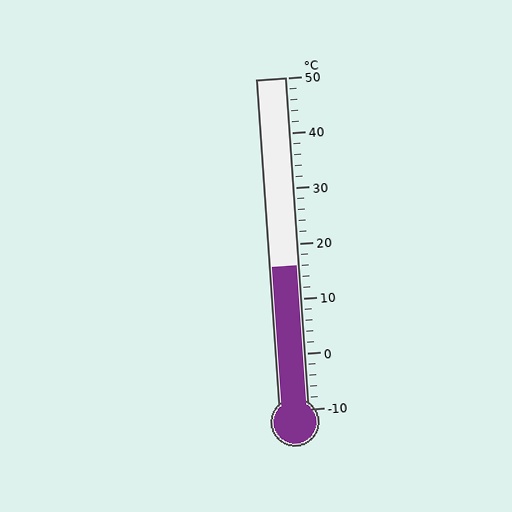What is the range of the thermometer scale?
The thermometer scale ranges from -10°C to 50°C.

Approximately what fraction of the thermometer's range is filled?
The thermometer is filled to approximately 45% of its range.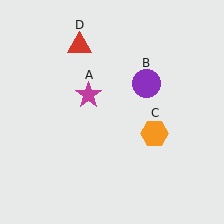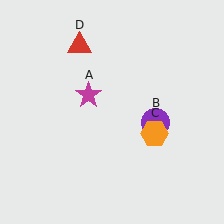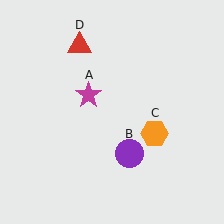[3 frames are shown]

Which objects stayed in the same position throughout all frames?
Magenta star (object A) and orange hexagon (object C) and red triangle (object D) remained stationary.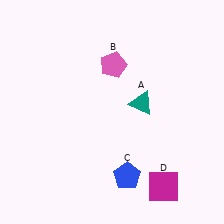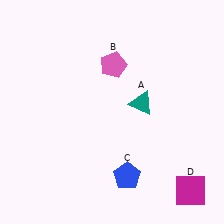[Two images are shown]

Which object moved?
The magenta square (D) moved right.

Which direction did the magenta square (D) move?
The magenta square (D) moved right.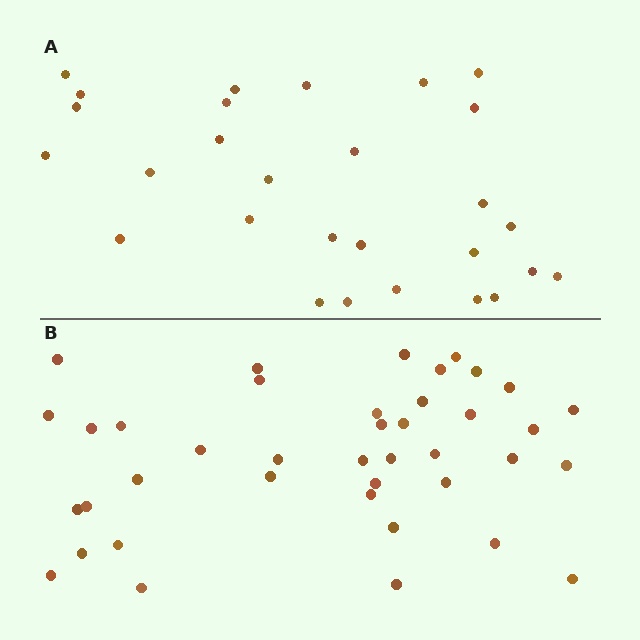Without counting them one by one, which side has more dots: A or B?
Region B (the bottom region) has more dots.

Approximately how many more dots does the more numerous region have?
Region B has roughly 12 or so more dots than region A.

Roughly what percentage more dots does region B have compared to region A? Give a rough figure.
About 45% more.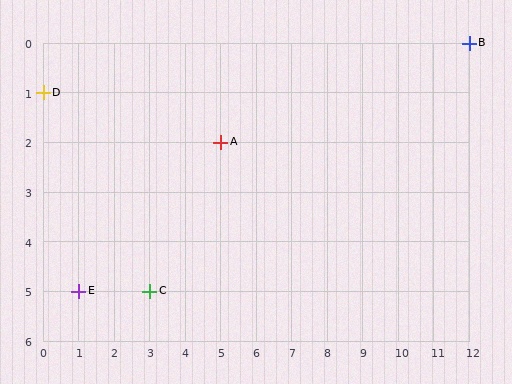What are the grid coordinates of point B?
Point B is at grid coordinates (12, 0).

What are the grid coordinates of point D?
Point D is at grid coordinates (0, 1).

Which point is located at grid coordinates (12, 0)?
Point B is at (12, 0).